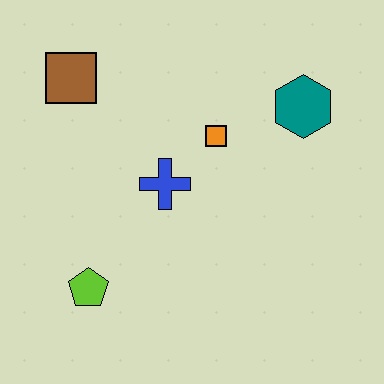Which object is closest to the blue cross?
The orange square is closest to the blue cross.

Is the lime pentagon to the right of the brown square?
Yes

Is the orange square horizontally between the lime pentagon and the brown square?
No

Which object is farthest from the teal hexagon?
The lime pentagon is farthest from the teal hexagon.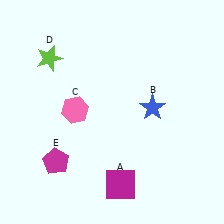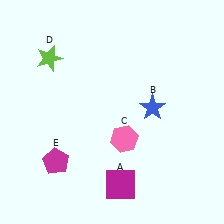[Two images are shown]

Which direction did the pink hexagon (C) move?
The pink hexagon (C) moved right.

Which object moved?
The pink hexagon (C) moved right.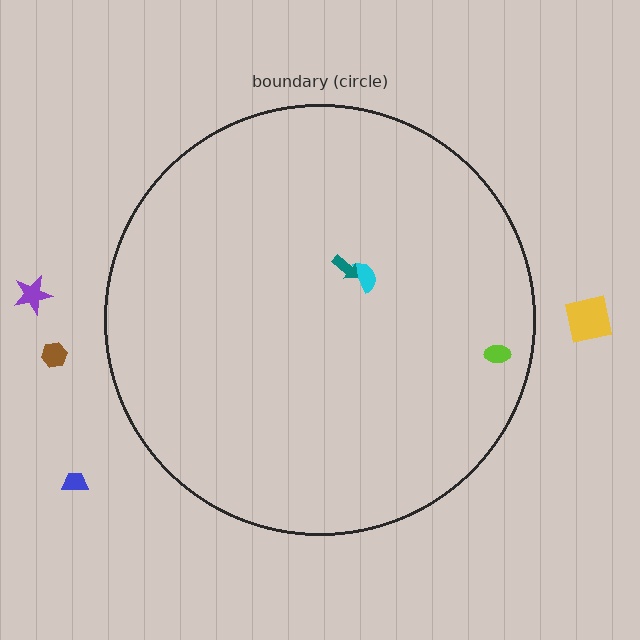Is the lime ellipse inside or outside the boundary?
Inside.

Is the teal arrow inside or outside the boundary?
Inside.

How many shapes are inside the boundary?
3 inside, 4 outside.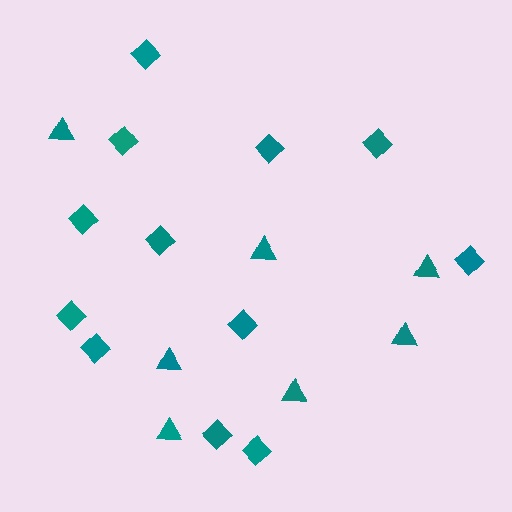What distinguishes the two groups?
There are 2 groups: one group of triangles (7) and one group of diamonds (12).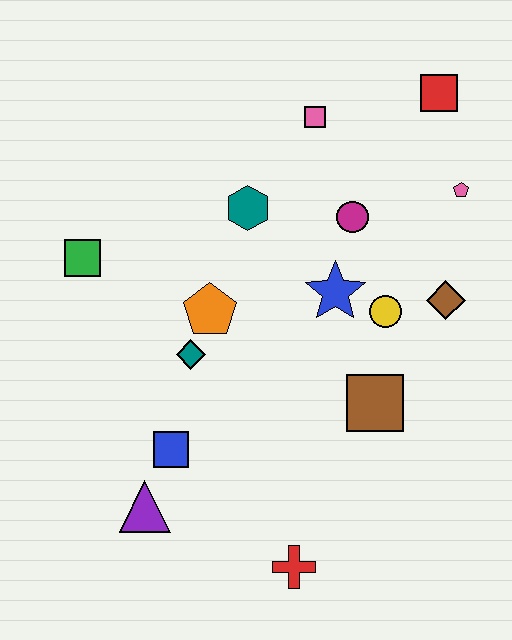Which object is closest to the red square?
The pink pentagon is closest to the red square.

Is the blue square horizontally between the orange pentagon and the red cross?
No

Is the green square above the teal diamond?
Yes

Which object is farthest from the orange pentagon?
The red square is farthest from the orange pentagon.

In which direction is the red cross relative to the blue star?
The red cross is below the blue star.